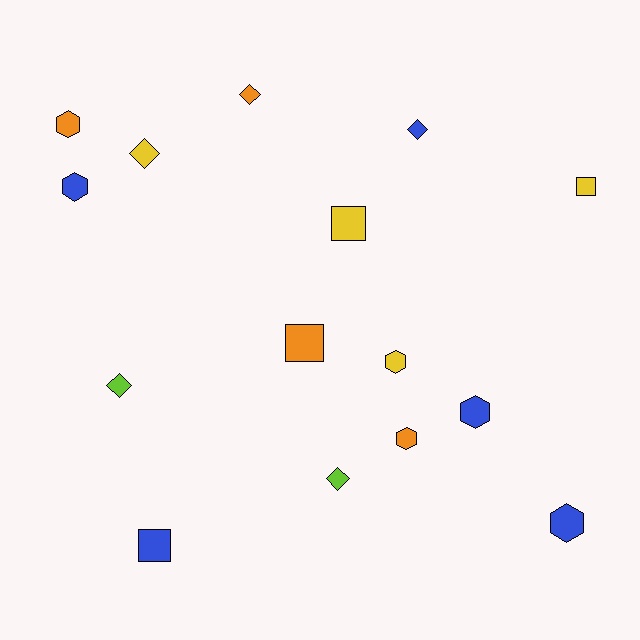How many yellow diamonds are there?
There is 1 yellow diamond.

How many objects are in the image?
There are 15 objects.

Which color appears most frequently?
Blue, with 5 objects.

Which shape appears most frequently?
Hexagon, with 6 objects.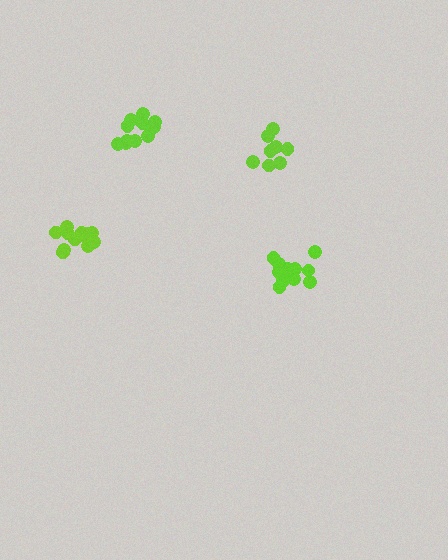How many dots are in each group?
Group 1: 13 dots, Group 2: 11 dots, Group 3: 8 dots, Group 4: 13 dots (45 total).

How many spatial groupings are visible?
There are 4 spatial groupings.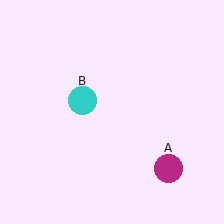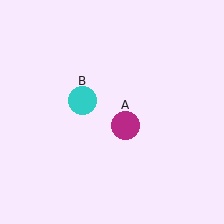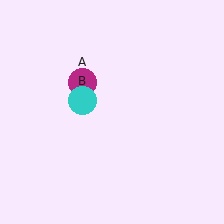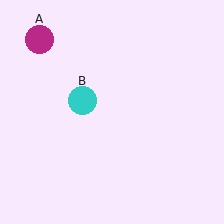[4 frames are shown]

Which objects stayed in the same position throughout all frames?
Cyan circle (object B) remained stationary.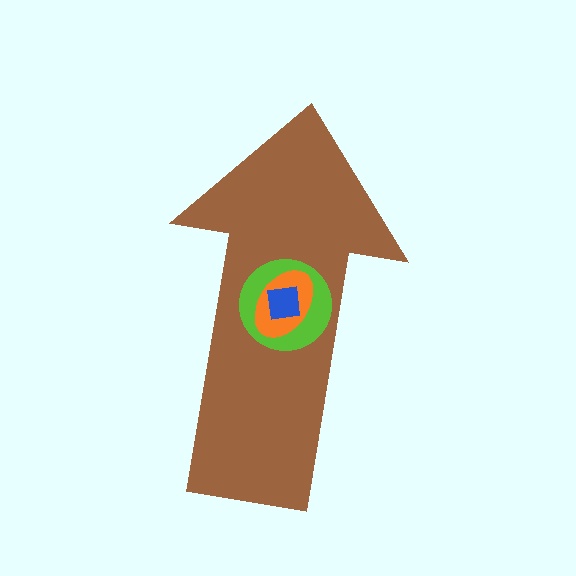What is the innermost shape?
The blue square.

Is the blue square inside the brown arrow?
Yes.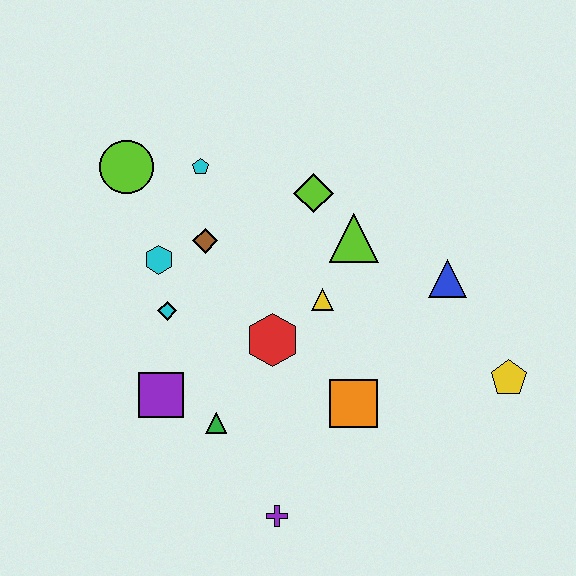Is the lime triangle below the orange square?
No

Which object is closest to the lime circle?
The cyan pentagon is closest to the lime circle.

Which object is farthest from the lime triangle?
The purple cross is farthest from the lime triangle.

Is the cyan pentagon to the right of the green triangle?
No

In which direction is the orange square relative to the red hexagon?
The orange square is to the right of the red hexagon.